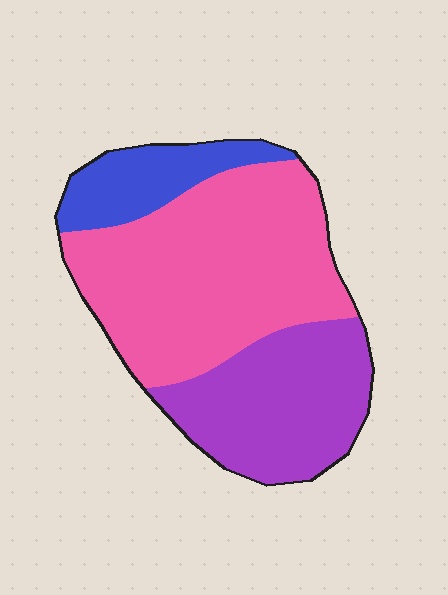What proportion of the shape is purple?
Purple takes up about one third (1/3) of the shape.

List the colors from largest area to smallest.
From largest to smallest: pink, purple, blue.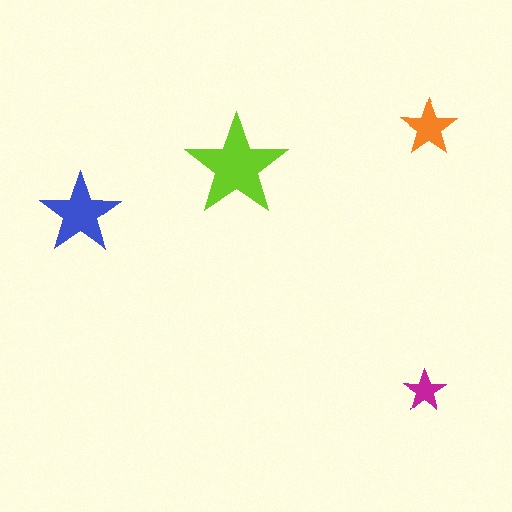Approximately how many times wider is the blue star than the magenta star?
About 2 times wider.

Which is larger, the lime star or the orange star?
The lime one.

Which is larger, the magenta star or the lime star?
The lime one.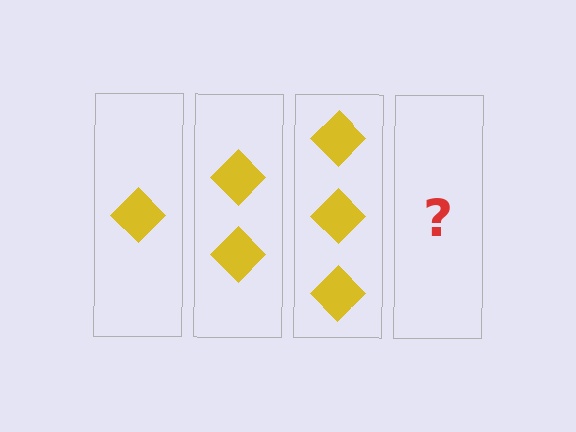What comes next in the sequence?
The next element should be 4 diamonds.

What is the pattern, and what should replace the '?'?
The pattern is that each step adds one more diamond. The '?' should be 4 diamonds.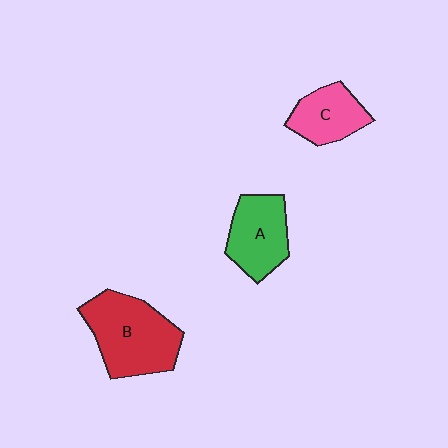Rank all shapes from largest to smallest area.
From largest to smallest: B (red), A (green), C (pink).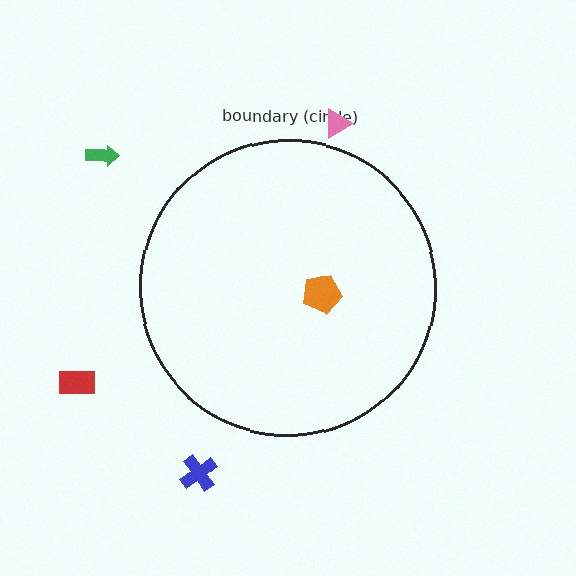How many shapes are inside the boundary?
1 inside, 4 outside.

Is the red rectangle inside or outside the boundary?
Outside.